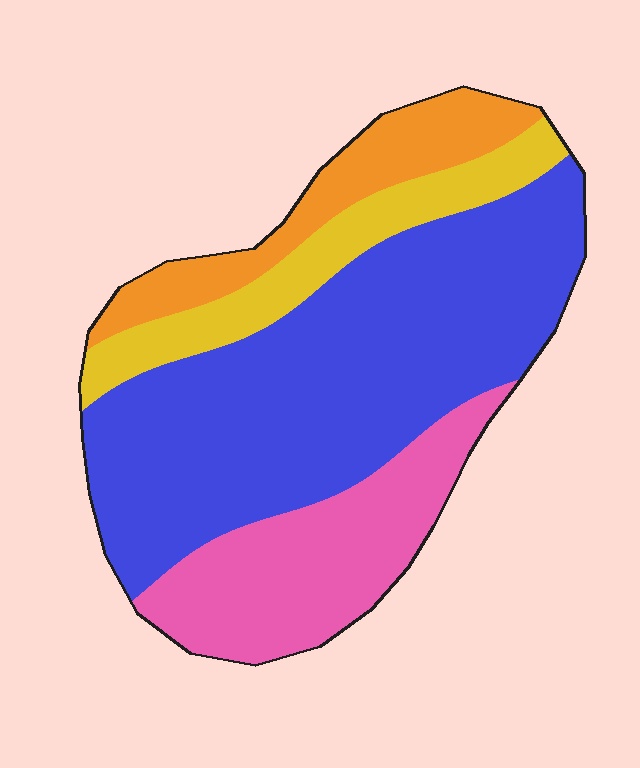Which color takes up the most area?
Blue, at roughly 50%.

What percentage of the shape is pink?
Pink takes up about one fifth (1/5) of the shape.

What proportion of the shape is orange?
Orange takes up less than a quarter of the shape.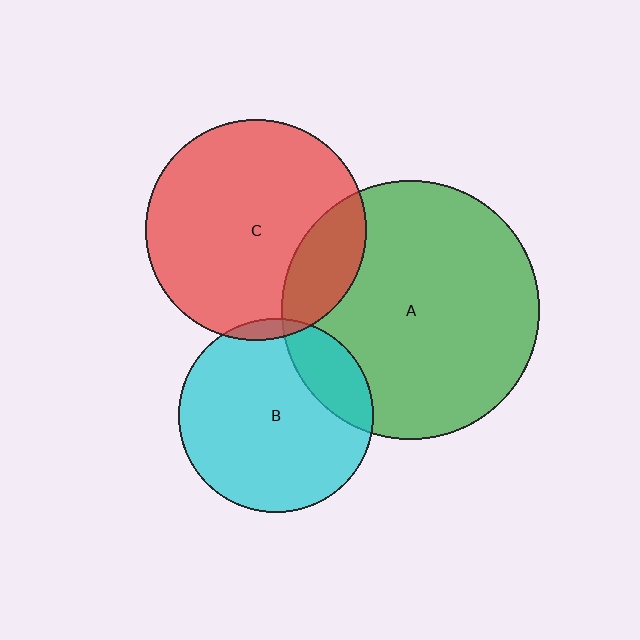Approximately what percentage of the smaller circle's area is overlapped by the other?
Approximately 20%.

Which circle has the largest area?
Circle A (green).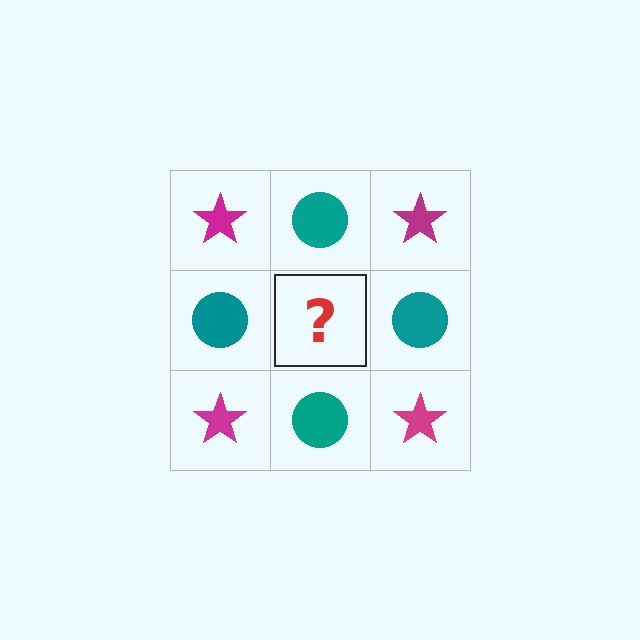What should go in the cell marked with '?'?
The missing cell should contain a magenta star.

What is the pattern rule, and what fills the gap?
The rule is that it alternates magenta star and teal circle in a checkerboard pattern. The gap should be filled with a magenta star.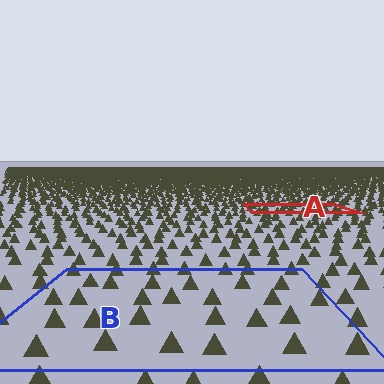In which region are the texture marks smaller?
The texture marks are smaller in region A, because it is farther away.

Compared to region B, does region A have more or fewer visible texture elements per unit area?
Region A has more texture elements per unit area — they are packed more densely because it is farther away.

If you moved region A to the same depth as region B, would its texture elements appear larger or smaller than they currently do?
They would appear larger. At a closer depth, the same texture elements are projected at a bigger on-screen size.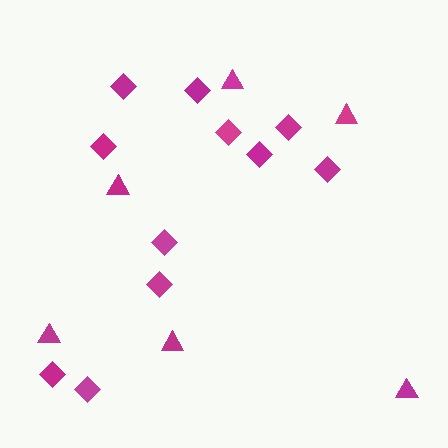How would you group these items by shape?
There are 2 groups: one group of diamonds (11) and one group of triangles (6).